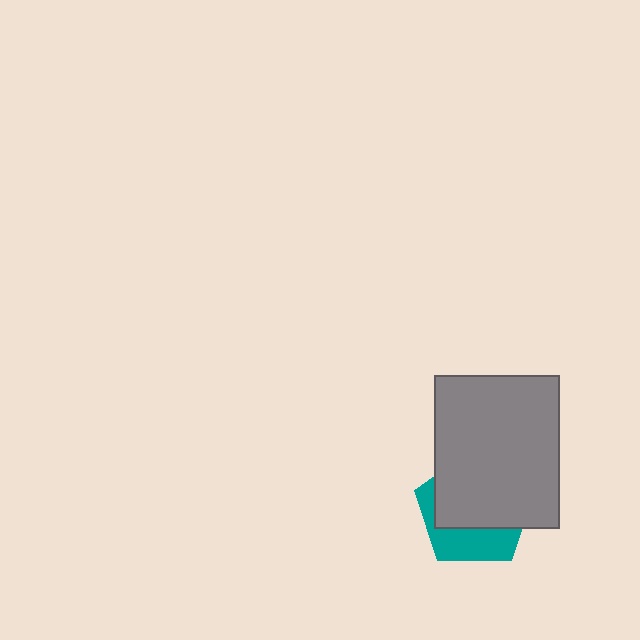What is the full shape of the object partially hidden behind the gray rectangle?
The partially hidden object is a teal pentagon.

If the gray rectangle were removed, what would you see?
You would see the complete teal pentagon.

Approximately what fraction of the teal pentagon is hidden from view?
Roughly 65% of the teal pentagon is hidden behind the gray rectangle.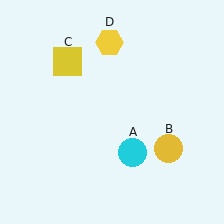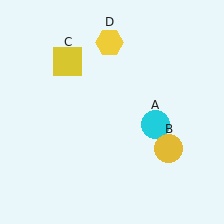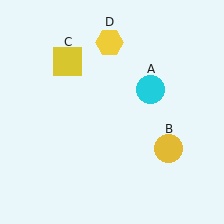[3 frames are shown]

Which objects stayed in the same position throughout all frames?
Yellow circle (object B) and yellow square (object C) and yellow hexagon (object D) remained stationary.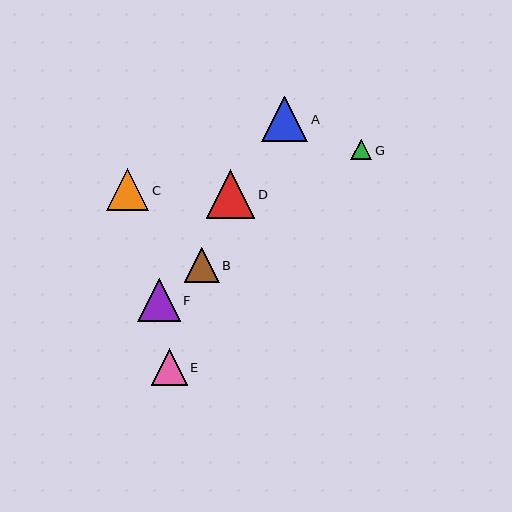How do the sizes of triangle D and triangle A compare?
Triangle D and triangle A are approximately the same size.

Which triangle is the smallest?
Triangle G is the smallest with a size of approximately 21 pixels.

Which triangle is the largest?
Triangle D is the largest with a size of approximately 49 pixels.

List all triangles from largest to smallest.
From largest to smallest: D, A, F, C, E, B, G.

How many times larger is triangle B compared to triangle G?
Triangle B is approximately 1.7 times the size of triangle G.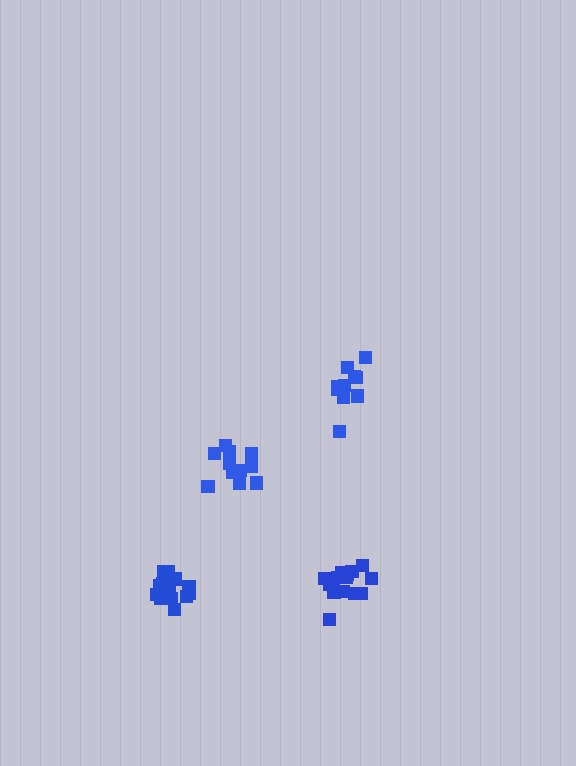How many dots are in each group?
Group 1: 10 dots, Group 2: 15 dots, Group 3: 12 dots, Group 4: 13 dots (50 total).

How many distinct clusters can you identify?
There are 4 distinct clusters.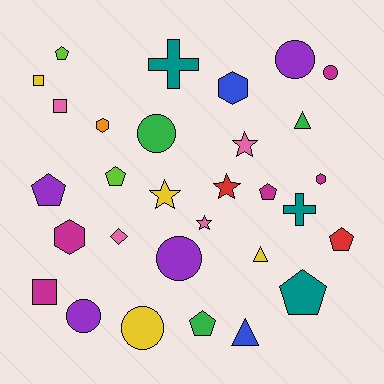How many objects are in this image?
There are 30 objects.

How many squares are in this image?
There are 3 squares.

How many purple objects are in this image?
There are 4 purple objects.